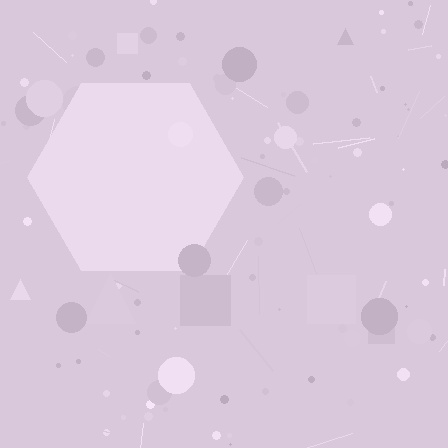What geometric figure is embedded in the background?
A hexagon is embedded in the background.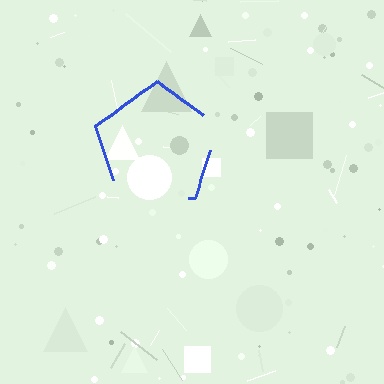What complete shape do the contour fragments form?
The contour fragments form a pentagon.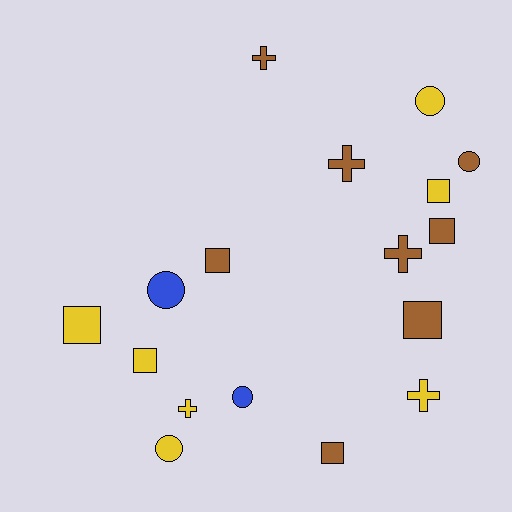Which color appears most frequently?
Brown, with 8 objects.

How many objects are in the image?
There are 17 objects.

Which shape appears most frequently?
Square, with 7 objects.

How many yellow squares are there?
There are 3 yellow squares.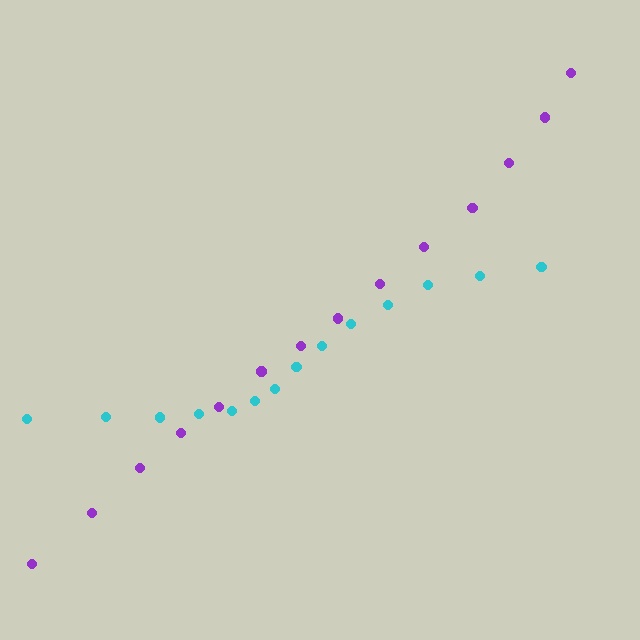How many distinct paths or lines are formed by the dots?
There are 2 distinct paths.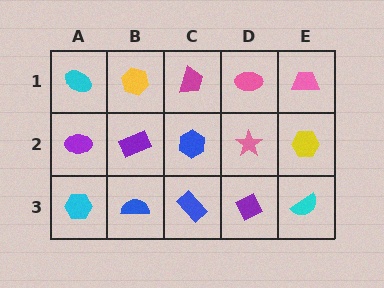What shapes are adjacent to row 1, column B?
A purple rectangle (row 2, column B), a cyan ellipse (row 1, column A), a magenta trapezoid (row 1, column C).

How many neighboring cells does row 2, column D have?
4.